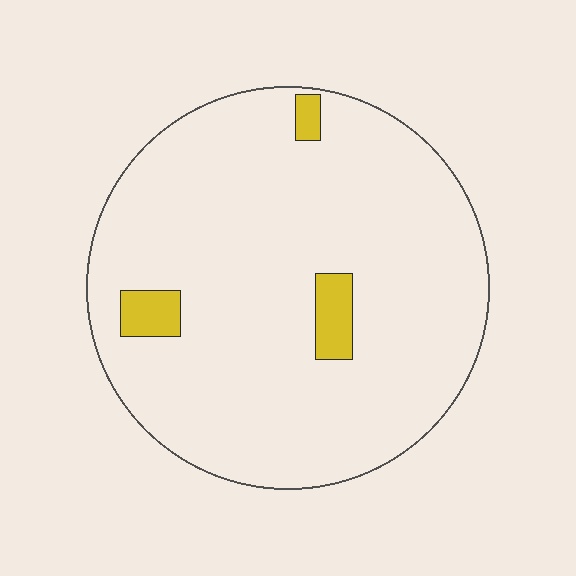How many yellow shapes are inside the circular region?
3.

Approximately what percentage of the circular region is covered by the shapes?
Approximately 5%.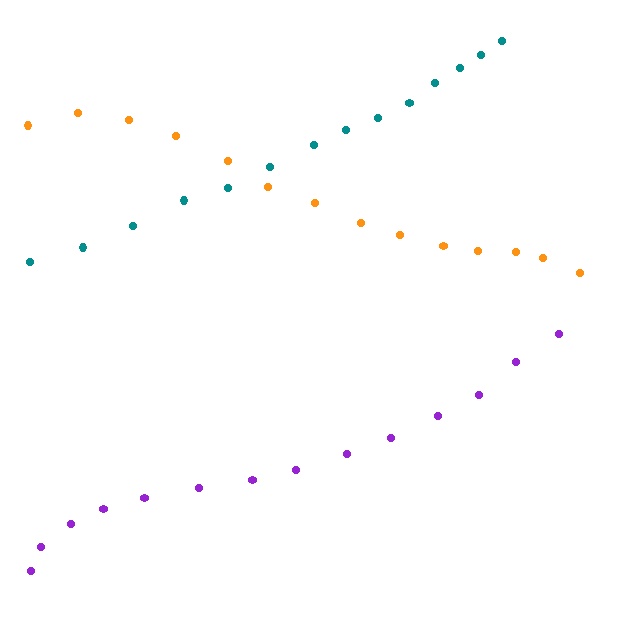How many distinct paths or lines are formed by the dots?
There are 3 distinct paths.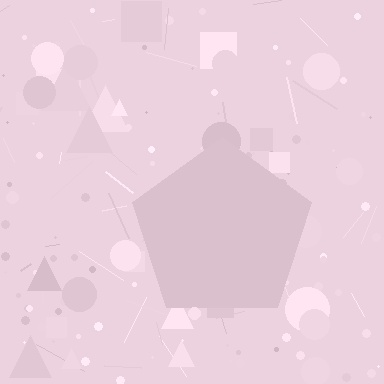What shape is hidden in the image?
A pentagon is hidden in the image.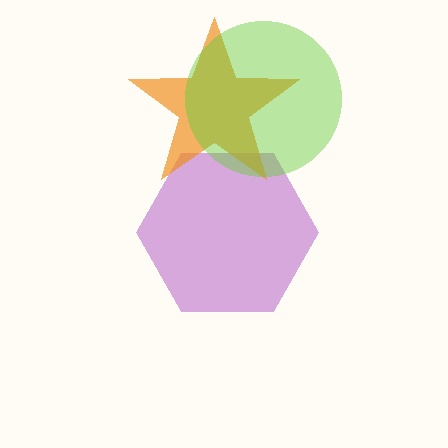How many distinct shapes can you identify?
There are 3 distinct shapes: a purple hexagon, an orange star, a lime circle.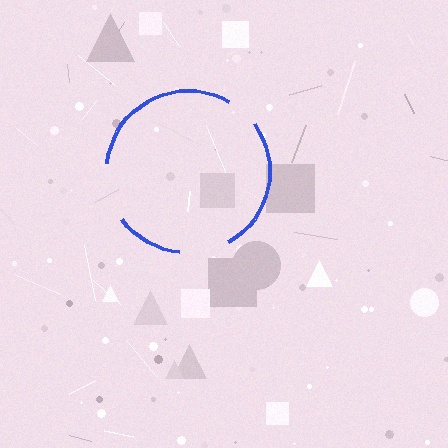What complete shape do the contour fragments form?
The contour fragments form a circle.